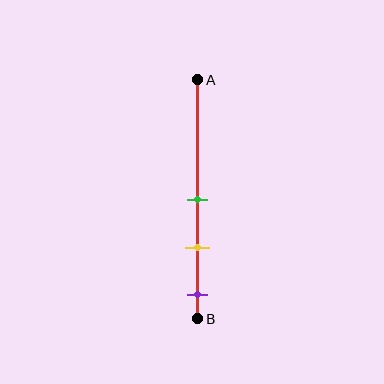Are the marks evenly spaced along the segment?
Yes, the marks are approximately evenly spaced.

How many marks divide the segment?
There are 3 marks dividing the segment.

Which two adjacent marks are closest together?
The green and yellow marks are the closest adjacent pair.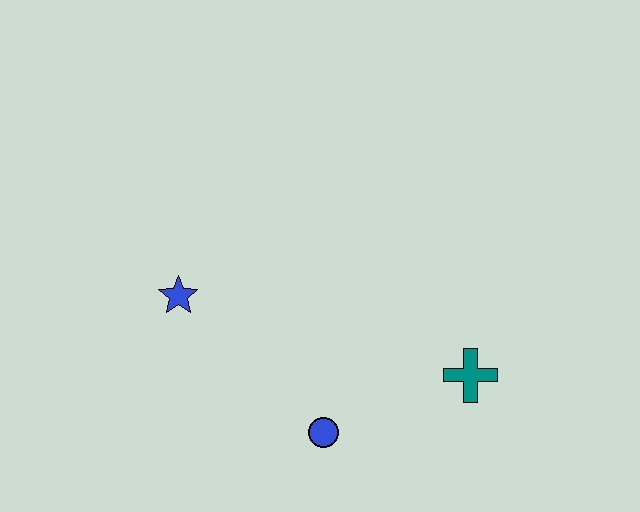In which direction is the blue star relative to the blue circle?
The blue star is to the left of the blue circle.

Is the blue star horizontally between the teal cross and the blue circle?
No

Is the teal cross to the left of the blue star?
No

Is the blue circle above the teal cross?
No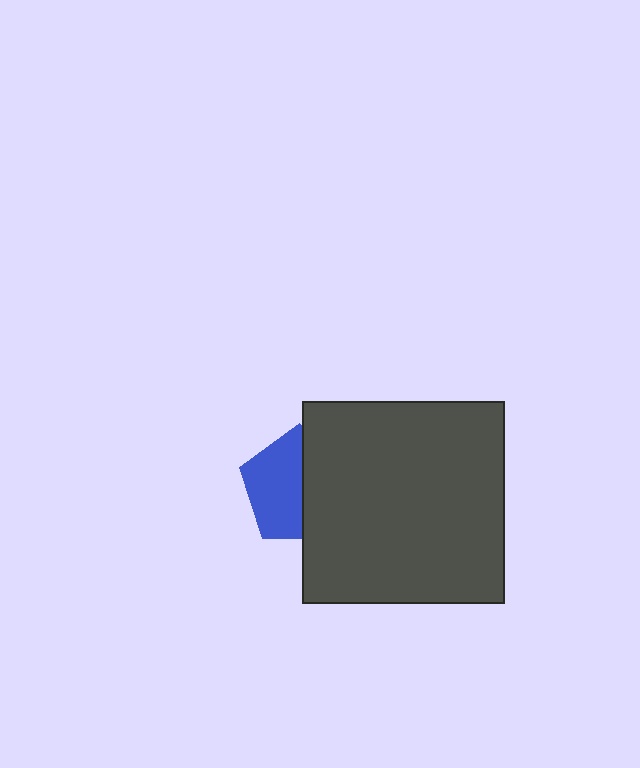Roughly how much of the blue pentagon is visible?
About half of it is visible (roughly 52%).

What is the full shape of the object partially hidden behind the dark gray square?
The partially hidden object is a blue pentagon.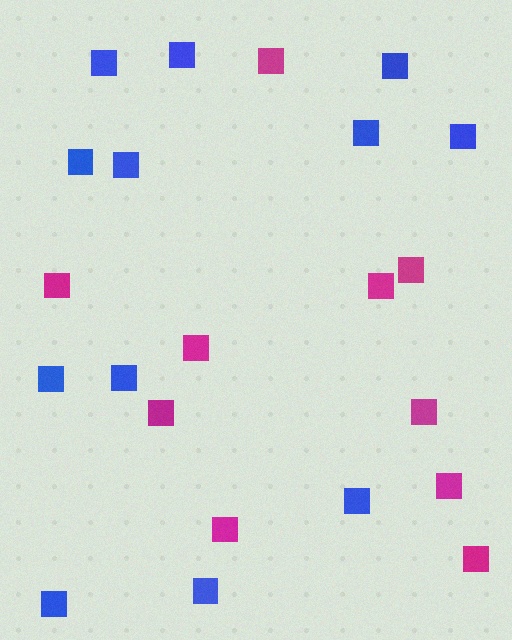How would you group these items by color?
There are 2 groups: one group of magenta squares (10) and one group of blue squares (12).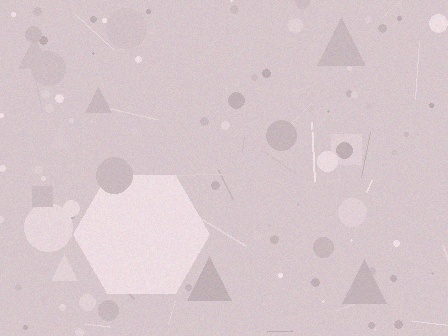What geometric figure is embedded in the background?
A hexagon is embedded in the background.